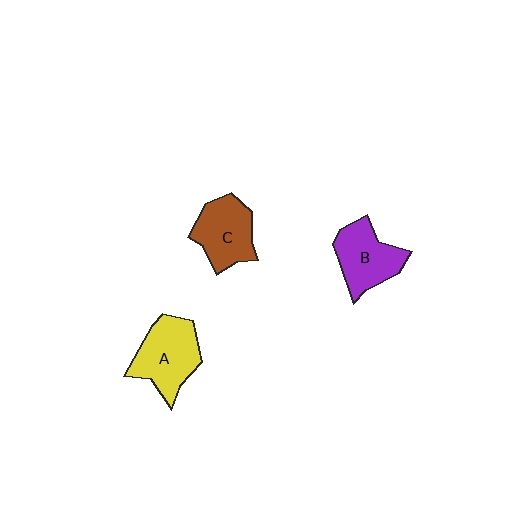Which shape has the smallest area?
Shape B (purple).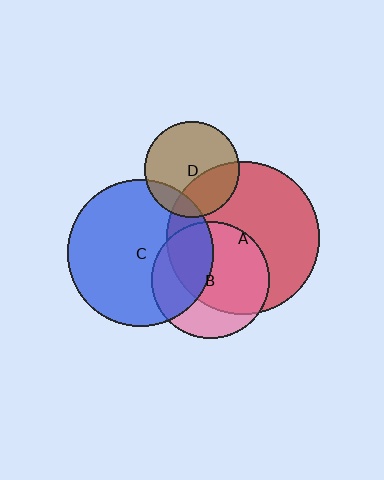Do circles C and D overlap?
Yes.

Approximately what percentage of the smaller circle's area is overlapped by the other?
Approximately 15%.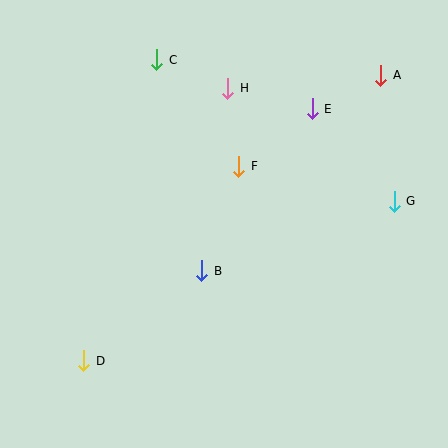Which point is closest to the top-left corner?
Point C is closest to the top-left corner.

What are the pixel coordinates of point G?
Point G is at (394, 201).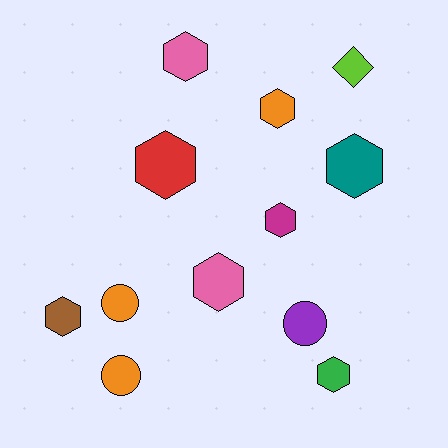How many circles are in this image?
There are 3 circles.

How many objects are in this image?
There are 12 objects.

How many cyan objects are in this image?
There are no cyan objects.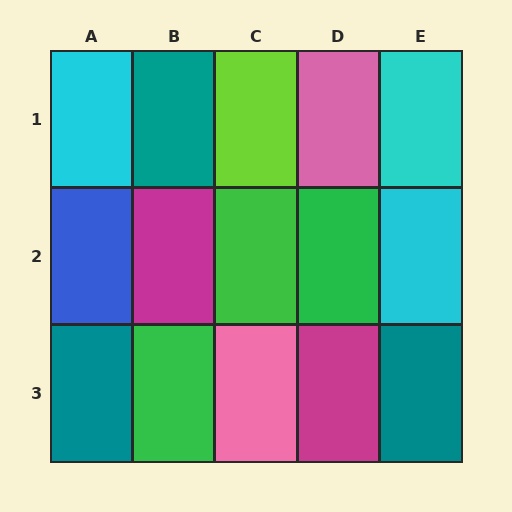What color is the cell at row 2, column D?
Green.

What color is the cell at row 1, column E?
Cyan.